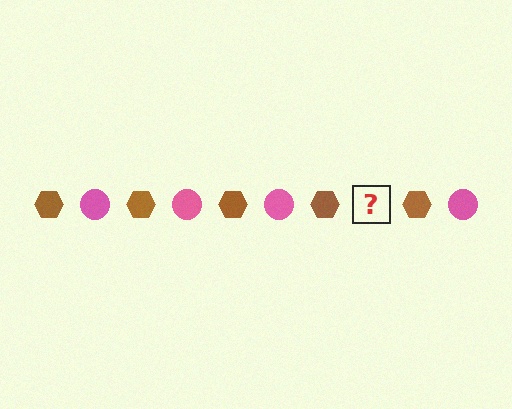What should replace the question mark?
The question mark should be replaced with a pink circle.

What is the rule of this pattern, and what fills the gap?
The rule is that the pattern alternates between brown hexagon and pink circle. The gap should be filled with a pink circle.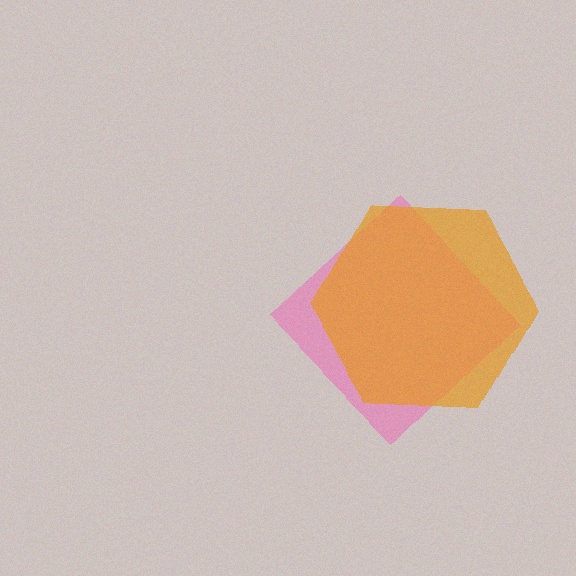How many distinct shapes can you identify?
There are 2 distinct shapes: a pink diamond, an orange hexagon.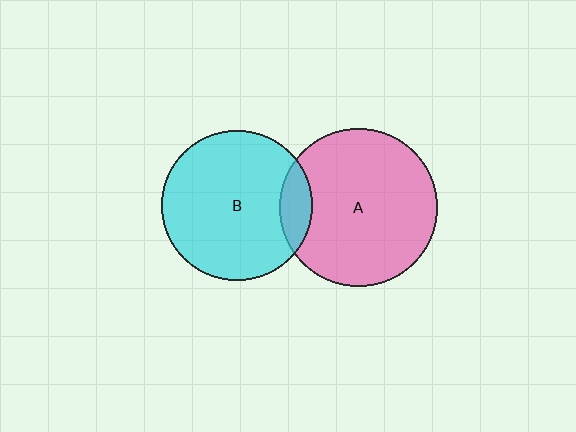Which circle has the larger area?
Circle A (pink).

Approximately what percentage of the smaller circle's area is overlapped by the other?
Approximately 10%.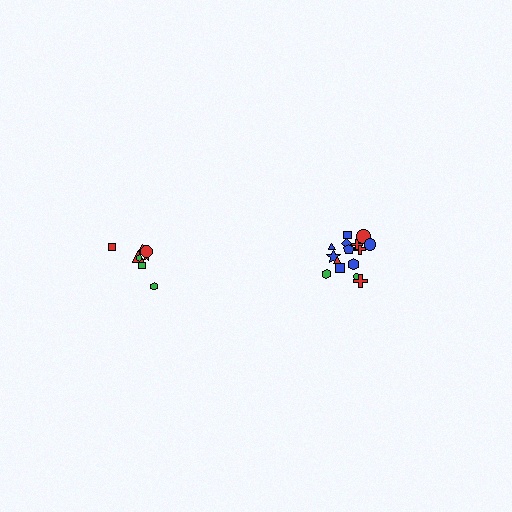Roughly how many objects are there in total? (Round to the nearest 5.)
Roughly 25 objects in total.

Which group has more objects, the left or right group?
The right group.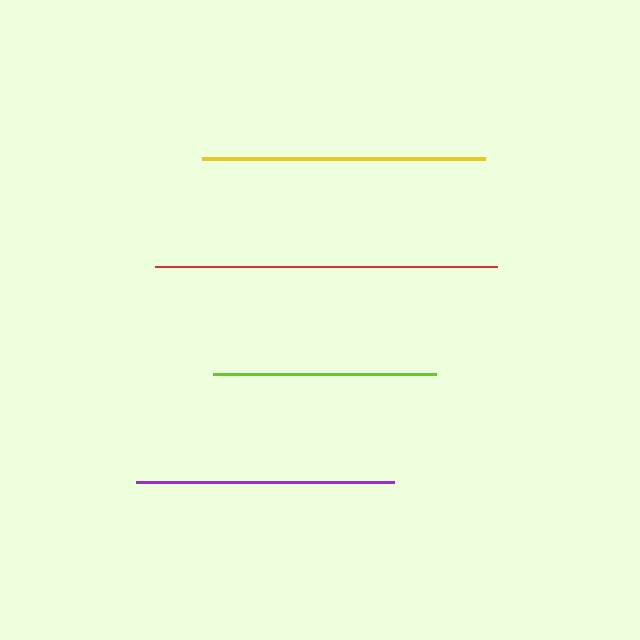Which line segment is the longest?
The red line is the longest at approximately 342 pixels.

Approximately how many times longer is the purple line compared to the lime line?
The purple line is approximately 1.2 times the length of the lime line.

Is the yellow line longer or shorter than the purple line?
The yellow line is longer than the purple line.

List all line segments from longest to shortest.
From longest to shortest: red, yellow, purple, lime.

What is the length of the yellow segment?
The yellow segment is approximately 283 pixels long.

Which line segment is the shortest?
The lime line is the shortest at approximately 223 pixels.